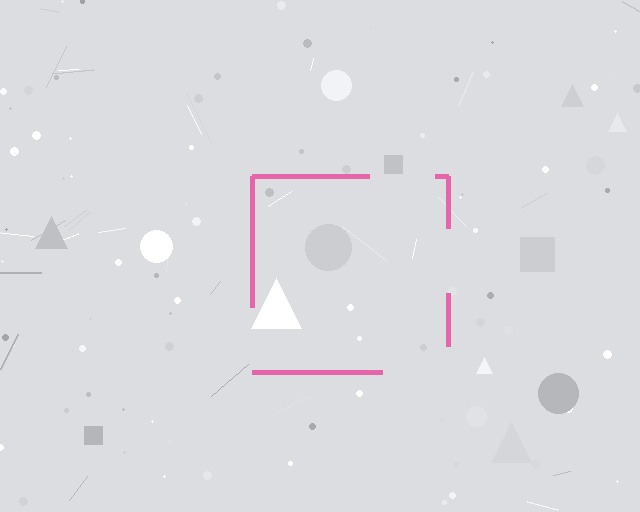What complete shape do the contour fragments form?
The contour fragments form a square.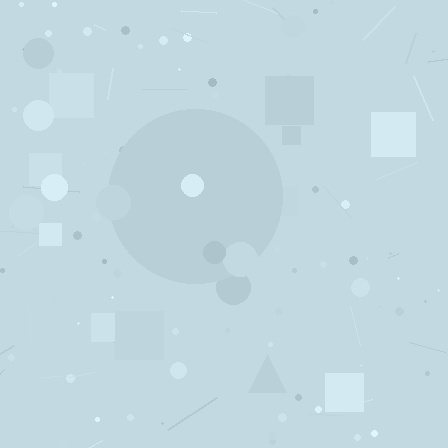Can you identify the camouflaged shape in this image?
The camouflaged shape is a circle.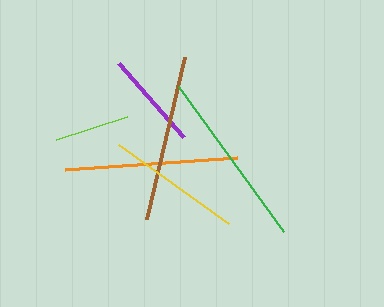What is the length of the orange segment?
The orange segment is approximately 172 pixels long.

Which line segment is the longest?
The green line is the longest at approximately 180 pixels.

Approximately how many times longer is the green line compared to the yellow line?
The green line is approximately 1.3 times the length of the yellow line.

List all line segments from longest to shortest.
From longest to shortest: green, orange, brown, yellow, purple, lime.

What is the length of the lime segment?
The lime segment is approximately 74 pixels long.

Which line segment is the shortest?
The lime line is the shortest at approximately 74 pixels.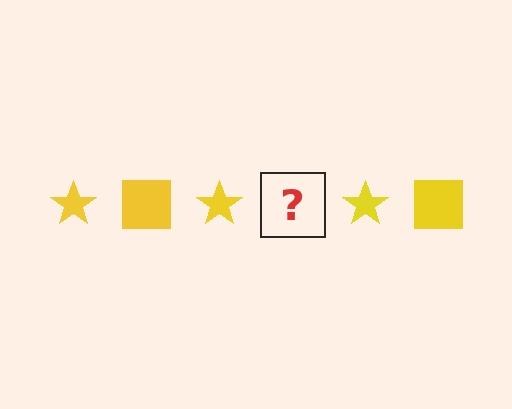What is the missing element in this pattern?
The missing element is a yellow square.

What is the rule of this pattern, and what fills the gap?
The rule is that the pattern cycles through star, square shapes in yellow. The gap should be filled with a yellow square.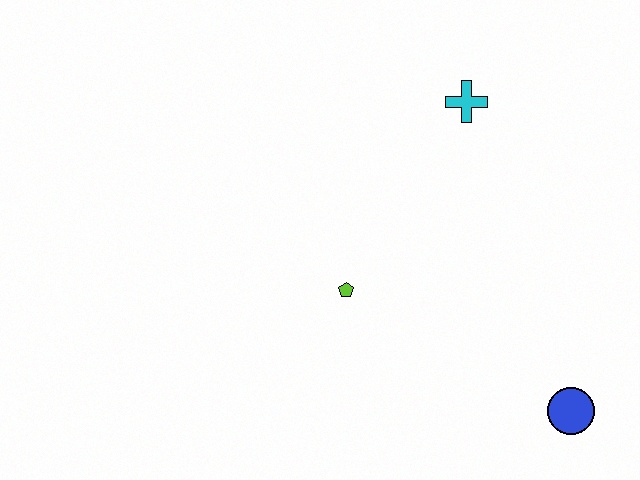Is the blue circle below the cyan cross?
Yes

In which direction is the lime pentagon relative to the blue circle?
The lime pentagon is to the left of the blue circle.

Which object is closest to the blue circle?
The lime pentagon is closest to the blue circle.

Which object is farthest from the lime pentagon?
The blue circle is farthest from the lime pentagon.